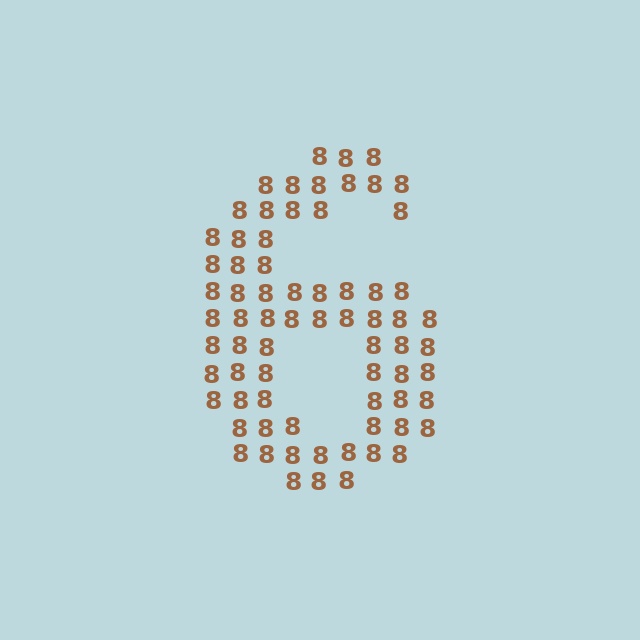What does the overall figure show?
The overall figure shows the digit 6.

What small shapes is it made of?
It is made of small digit 8's.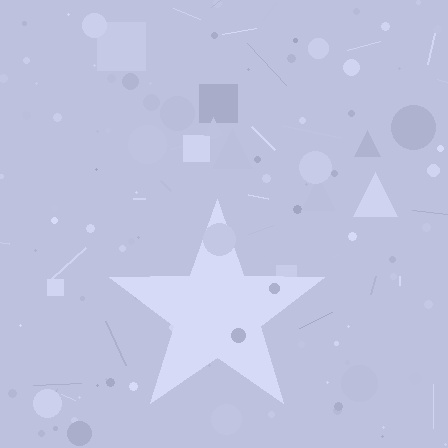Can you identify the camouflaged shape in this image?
The camouflaged shape is a star.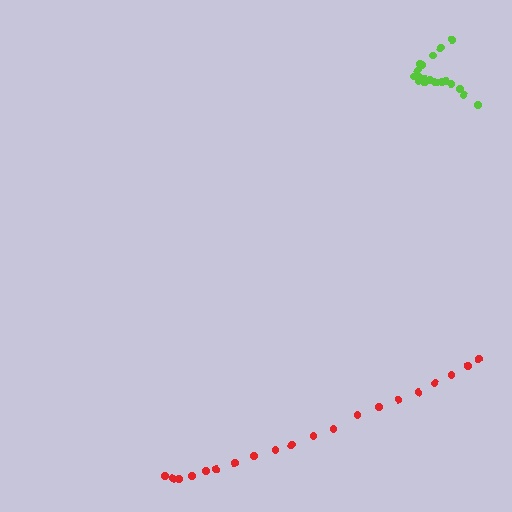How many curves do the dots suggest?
There are 2 distinct paths.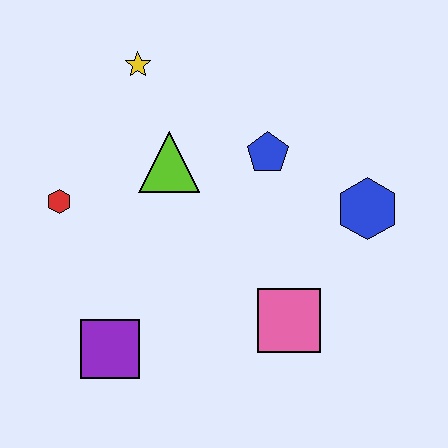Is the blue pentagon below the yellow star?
Yes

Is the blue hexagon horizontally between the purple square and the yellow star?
No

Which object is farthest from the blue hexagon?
The red hexagon is farthest from the blue hexagon.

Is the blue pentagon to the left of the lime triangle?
No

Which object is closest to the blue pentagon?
The lime triangle is closest to the blue pentagon.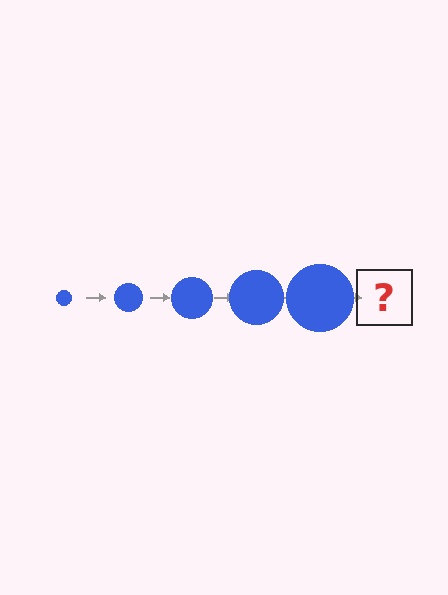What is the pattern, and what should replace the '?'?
The pattern is that the circle gets progressively larger each step. The '?' should be a blue circle, larger than the previous one.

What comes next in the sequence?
The next element should be a blue circle, larger than the previous one.